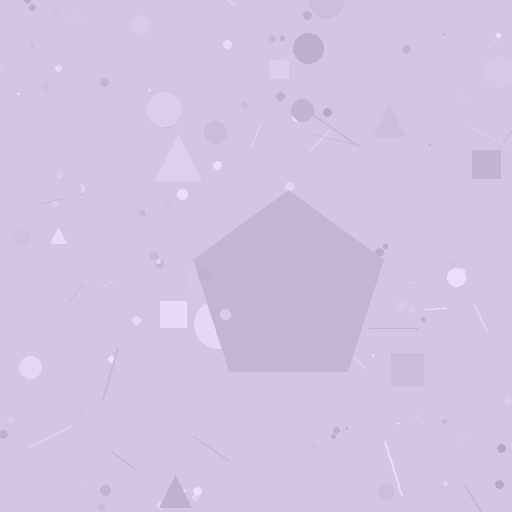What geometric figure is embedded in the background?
A pentagon is embedded in the background.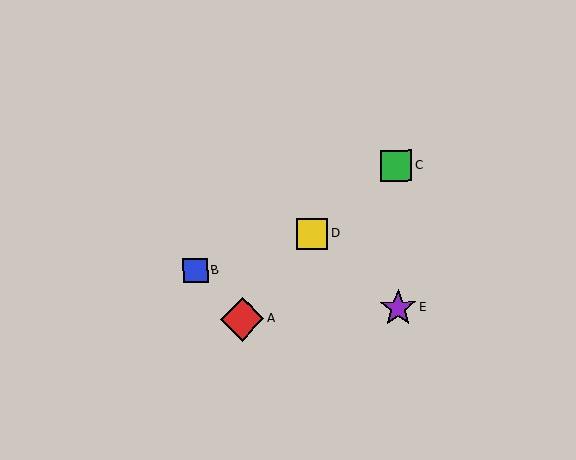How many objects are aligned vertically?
2 objects (C, E) are aligned vertically.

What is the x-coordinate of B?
Object B is at x≈195.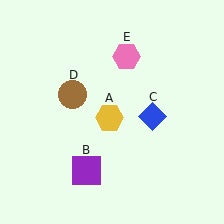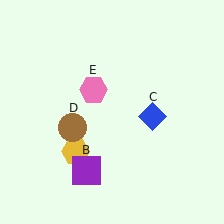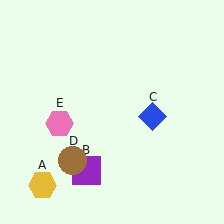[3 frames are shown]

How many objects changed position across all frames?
3 objects changed position: yellow hexagon (object A), brown circle (object D), pink hexagon (object E).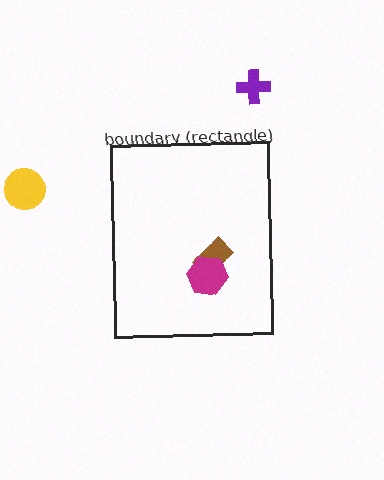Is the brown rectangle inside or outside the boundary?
Inside.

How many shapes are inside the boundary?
2 inside, 2 outside.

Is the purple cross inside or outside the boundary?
Outside.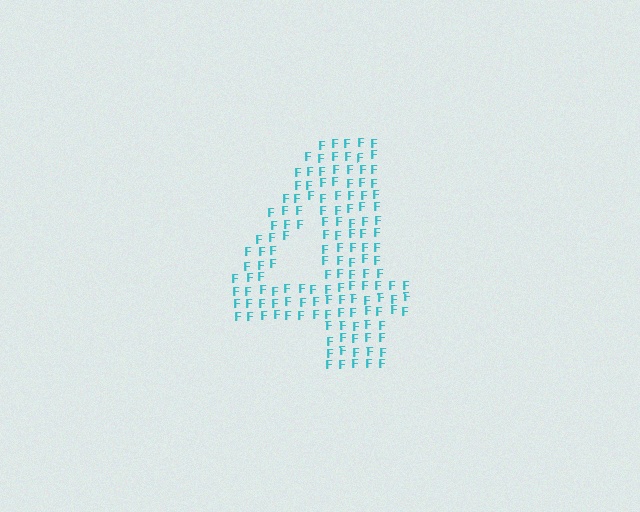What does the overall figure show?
The overall figure shows the digit 4.